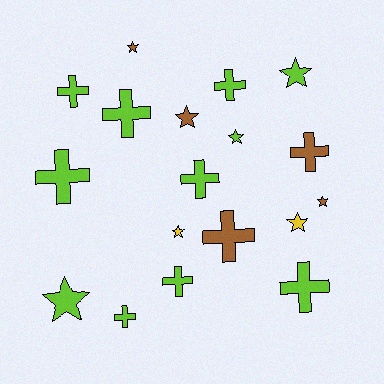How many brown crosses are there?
There are 2 brown crosses.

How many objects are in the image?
There are 18 objects.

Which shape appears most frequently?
Cross, with 10 objects.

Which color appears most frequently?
Lime, with 11 objects.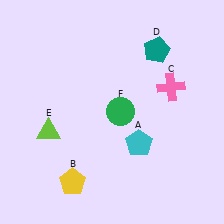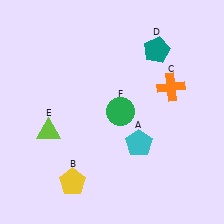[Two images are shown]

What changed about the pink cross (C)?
In Image 1, C is pink. In Image 2, it changed to orange.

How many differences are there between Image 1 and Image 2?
There is 1 difference between the two images.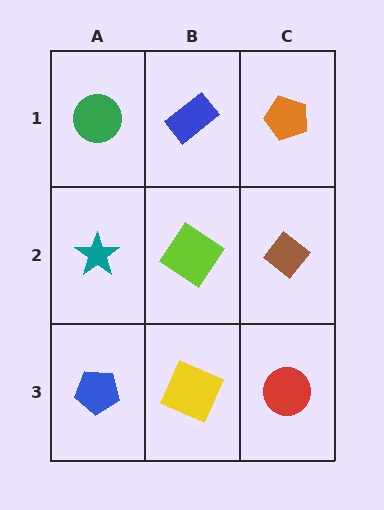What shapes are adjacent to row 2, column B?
A blue rectangle (row 1, column B), a yellow square (row 3, column B), a teal star (row 2, column A), a brown diamond (row 2, column C).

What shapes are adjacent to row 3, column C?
A brown diamond (row 2, column C), a yellow square (row 3, column B).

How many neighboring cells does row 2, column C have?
3.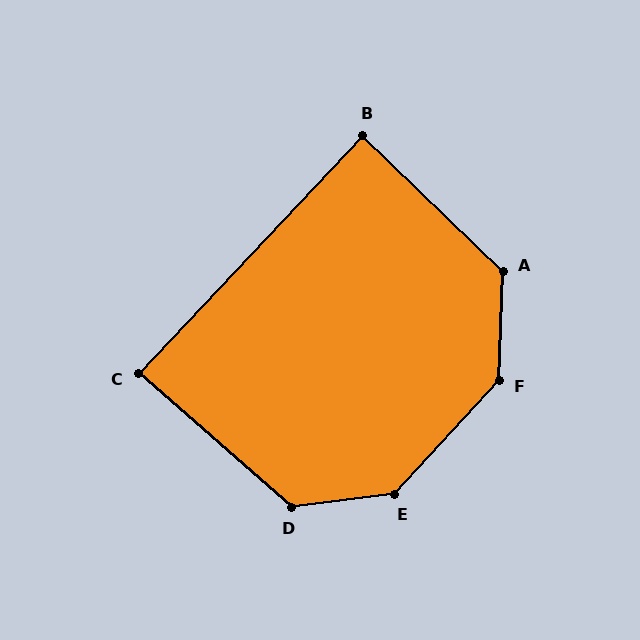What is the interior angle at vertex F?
Approximately 139 degrees (obtuse).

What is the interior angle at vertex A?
Approximately 132 degrees (obtuse).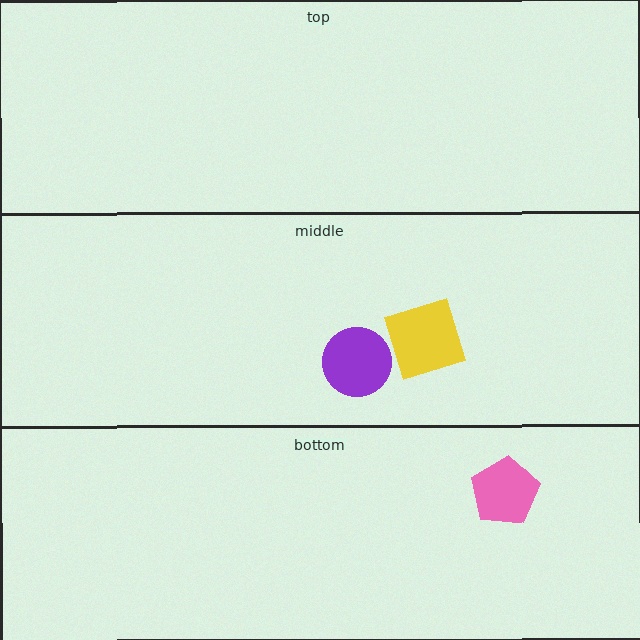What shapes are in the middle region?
The yellow square, the purple circle.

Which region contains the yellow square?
The middle region.